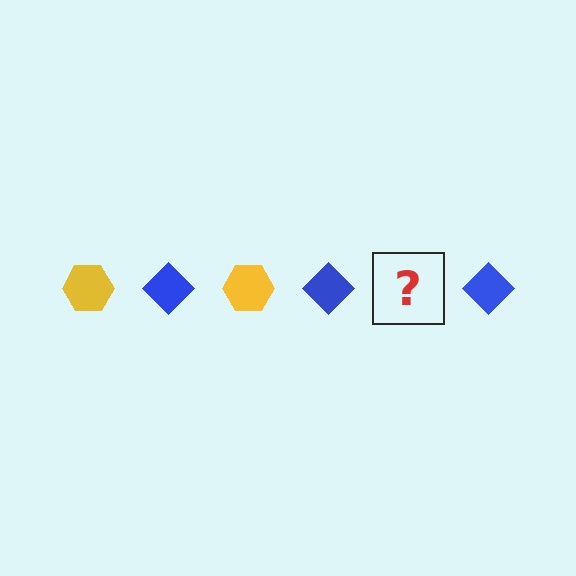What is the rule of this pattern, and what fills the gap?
The rule is that the pattern alternates between yellow hexagon and blue diamond. The gap should be filled with a yellow hexagon.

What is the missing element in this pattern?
The missing element is a yellow hexagon.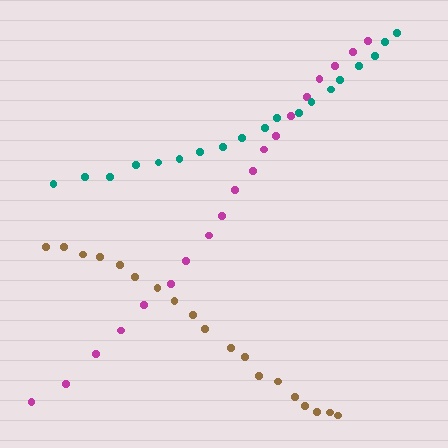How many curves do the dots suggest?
There are 3 distinct paths.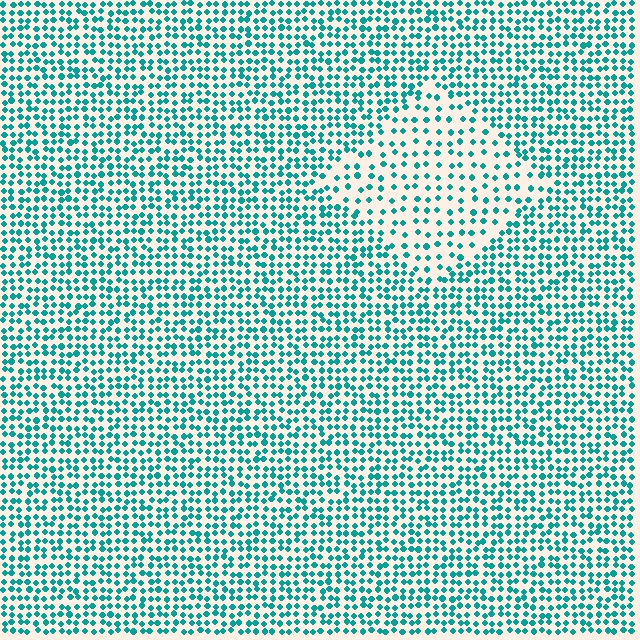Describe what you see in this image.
The image contains small teal elements arranged at two different densities. A diamond-shaped region is visible where the elements are less densely packed than the surrounding area.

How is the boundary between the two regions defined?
The boundary is defined by a change in element density (approximately 2.0x ratio). All elements are the same color, size, and shape.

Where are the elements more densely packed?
The elements are more densely packed outside the diamond boundary.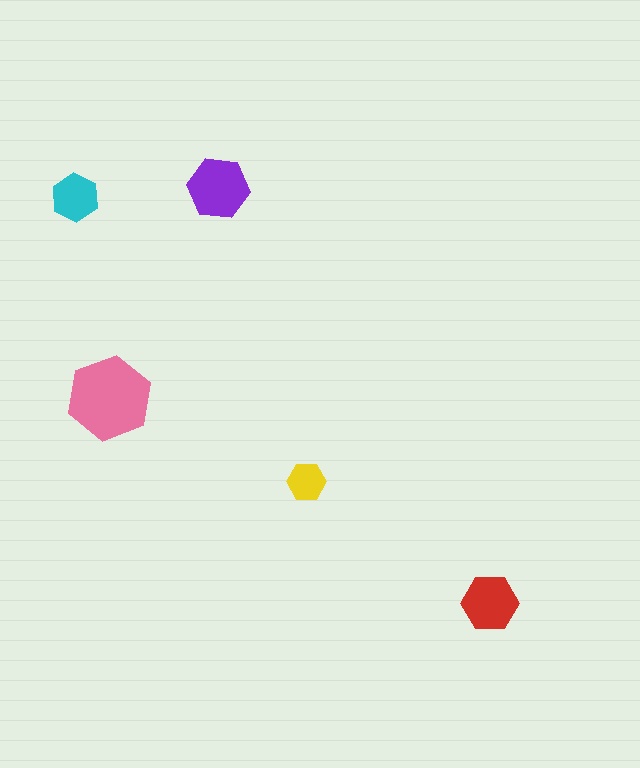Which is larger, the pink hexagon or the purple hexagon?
The pink one.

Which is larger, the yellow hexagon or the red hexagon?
The red one.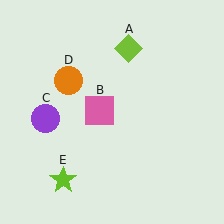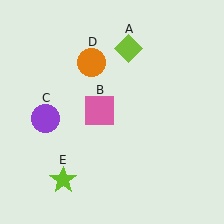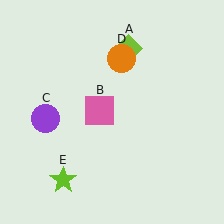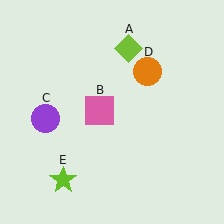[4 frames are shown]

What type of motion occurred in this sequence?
The orange circle (object D) rotated clockwise around the center of the scene.